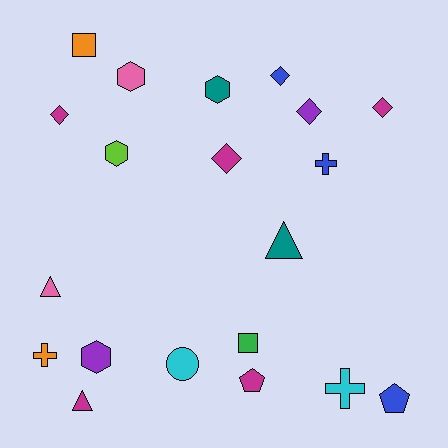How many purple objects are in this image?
There are 2 purple objects.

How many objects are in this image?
There are 20 objects.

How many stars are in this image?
There are no stars.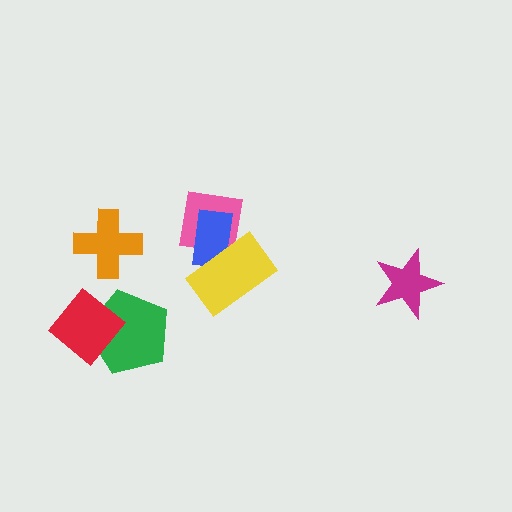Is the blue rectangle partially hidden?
Yes, it is partially covered by another shape.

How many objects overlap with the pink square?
2 objects overlap with the pink square.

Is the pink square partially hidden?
Yes, it is partially covered by another shape.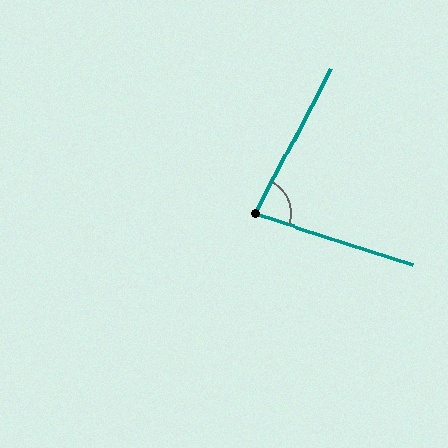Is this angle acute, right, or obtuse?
It is acute.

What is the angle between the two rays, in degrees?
Approximately 80 degrees.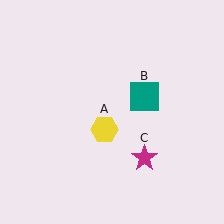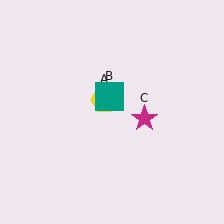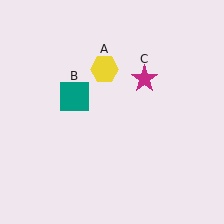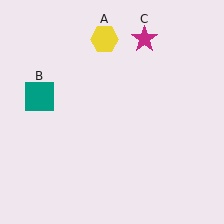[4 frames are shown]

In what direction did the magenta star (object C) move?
The magenta star (object C) moved up.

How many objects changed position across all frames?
3 objects changed position: yellow hexagon (object A), teal square (object B), magenta star (object C).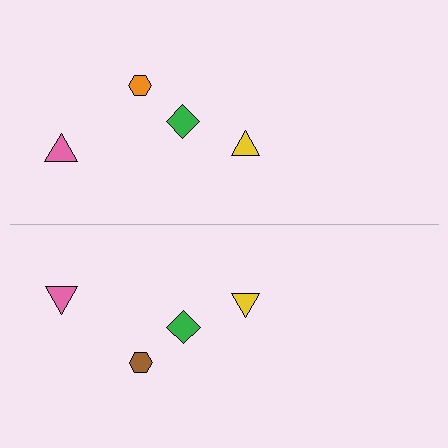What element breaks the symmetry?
The brown hexagon on the bottom side breaks the symmetry — its mirror counterpart is orange.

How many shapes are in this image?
There are 8 shapes in this image.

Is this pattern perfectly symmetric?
No, the pattern is not perfectly symmetric. The brown hexagon on the bottom side breaks the symmetry — its mirror counterpart is orange.